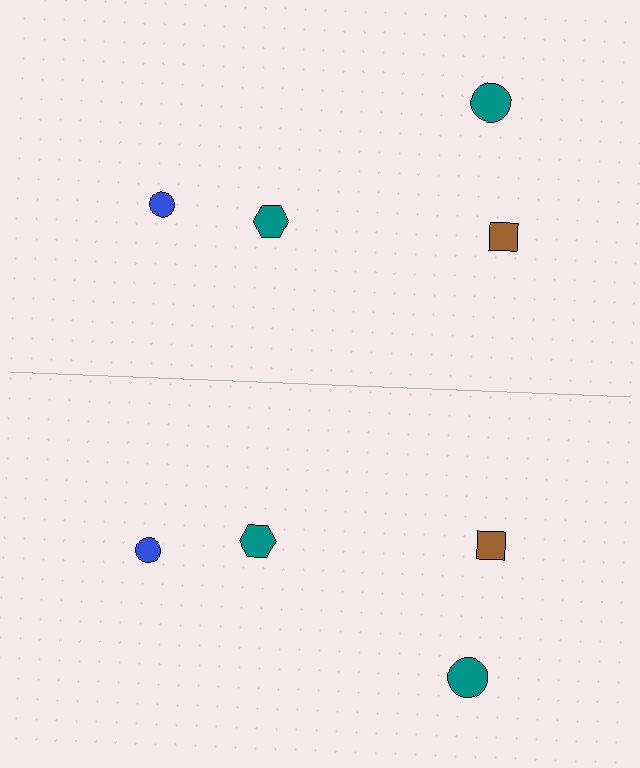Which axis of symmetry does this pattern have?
The pattern has a horizontal axis of symmetry running through the center of the image.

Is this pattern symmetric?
Yes, this pattern has bilateral (reflection) symmetry.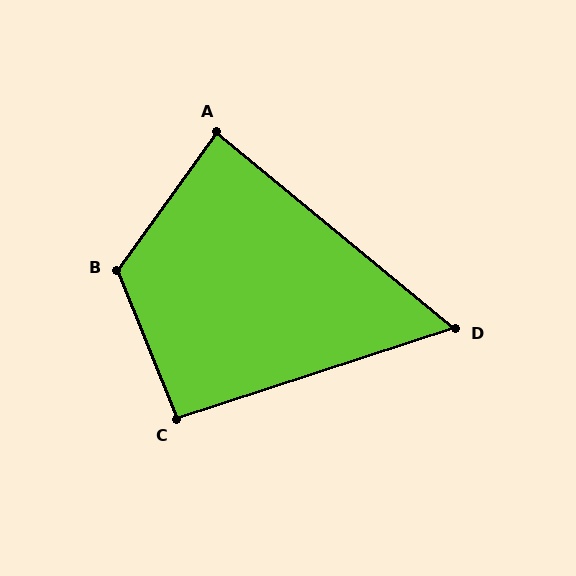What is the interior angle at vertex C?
Approximately 94 degrees (approximately right).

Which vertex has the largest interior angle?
B, at approximately 122 degrees.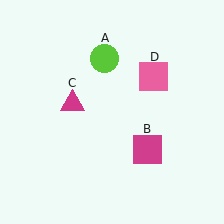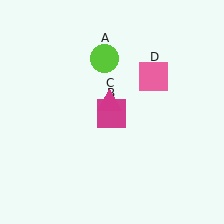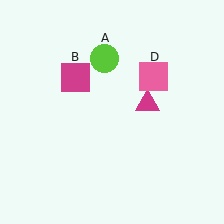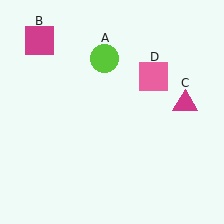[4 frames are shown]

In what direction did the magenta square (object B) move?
The magenta square (object B) moved up and to the left.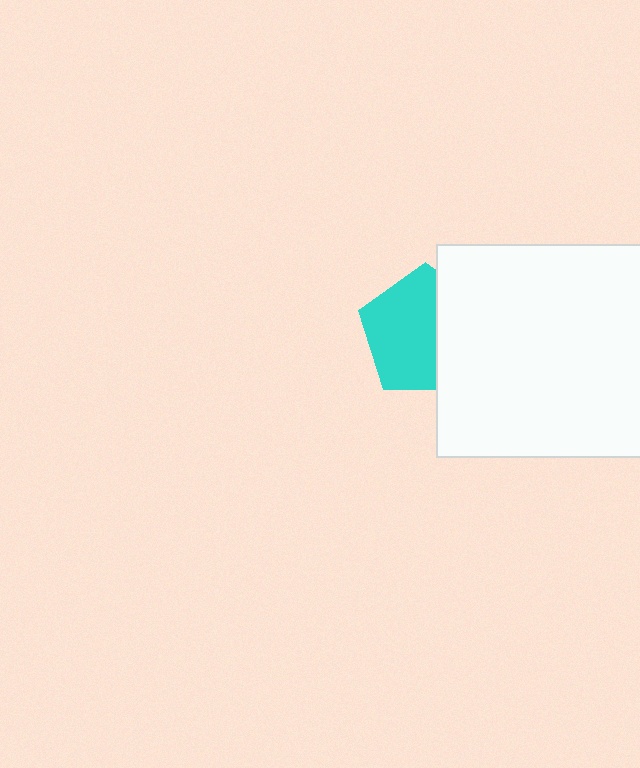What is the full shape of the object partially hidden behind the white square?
The partially hidden object is a cyan pentagon.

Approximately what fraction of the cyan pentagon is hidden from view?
Roughly 39% of the cyan pentagon is hidden behind the white square.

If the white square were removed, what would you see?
You would see the complete cyan pentagon.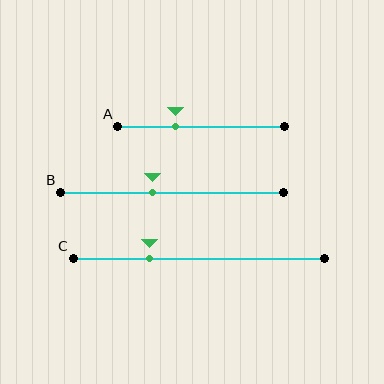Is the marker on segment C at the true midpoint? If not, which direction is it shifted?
No, the marker on segment C is shifted to the left by about 20% of the segment length.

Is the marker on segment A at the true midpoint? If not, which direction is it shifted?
No, the marker on segment A is shifted to the left by about 15% of the segment length.